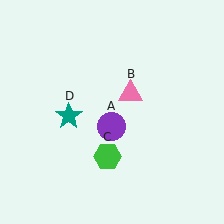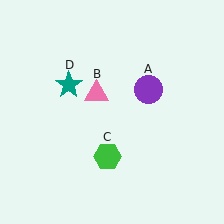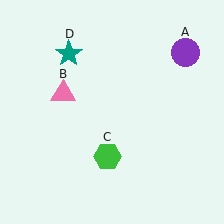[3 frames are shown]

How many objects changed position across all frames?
3 objects changed position: purple circle (object A), pink triangle (object B), teal star (object D).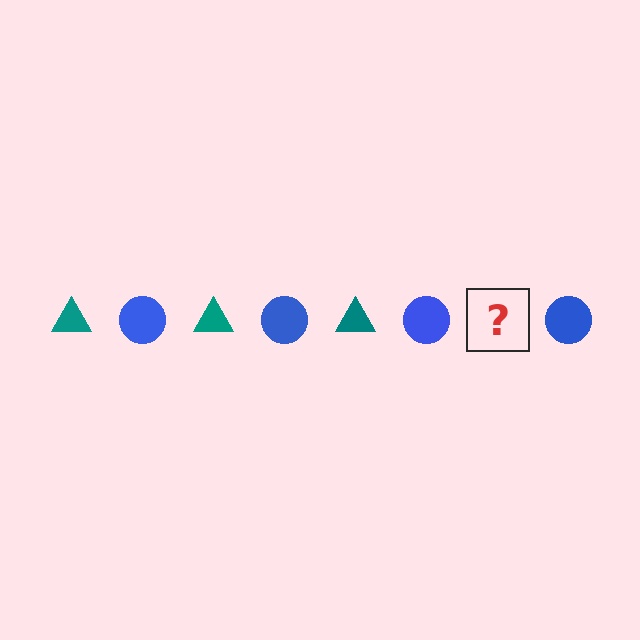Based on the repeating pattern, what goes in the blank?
The blank should be a teal triangle.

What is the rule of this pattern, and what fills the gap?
The rule is that the pattern alternates between teal triangle and blue circle. The gap should be filled with a teal triangle.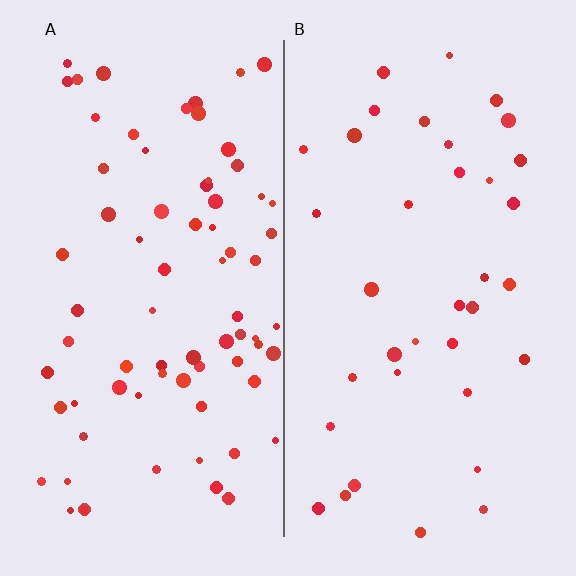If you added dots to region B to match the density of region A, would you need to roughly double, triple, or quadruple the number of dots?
Approximately double.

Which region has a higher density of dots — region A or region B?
A (the left).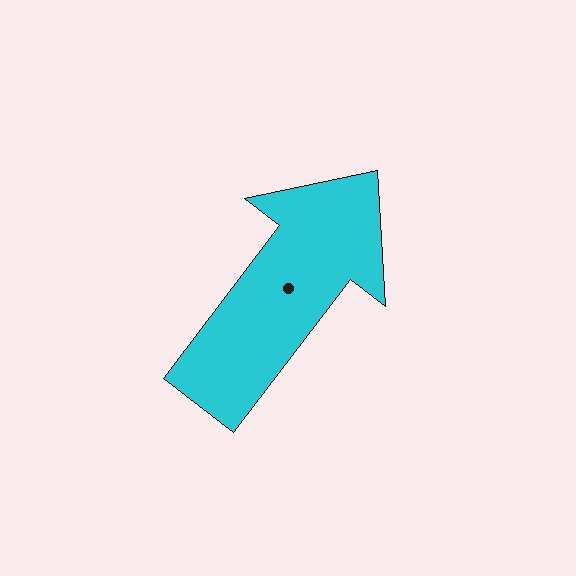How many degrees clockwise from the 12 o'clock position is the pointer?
Approximately 37 degrees.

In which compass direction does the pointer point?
Northeast.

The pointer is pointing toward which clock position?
Roughly 1 o'clock.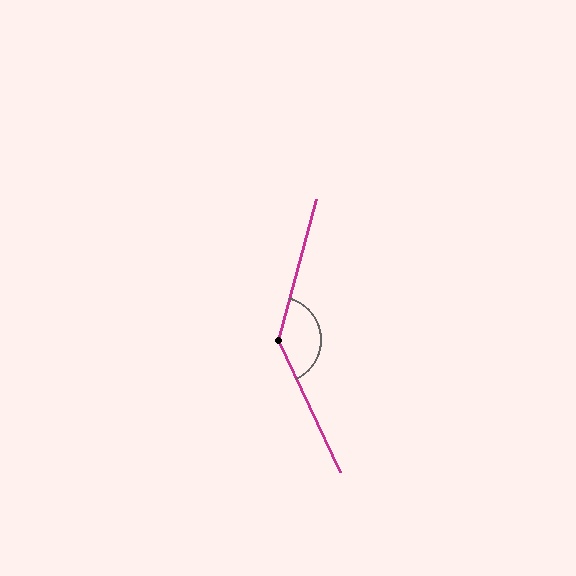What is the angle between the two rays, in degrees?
Approximately 140 degrees.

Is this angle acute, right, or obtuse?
It is obtuse.